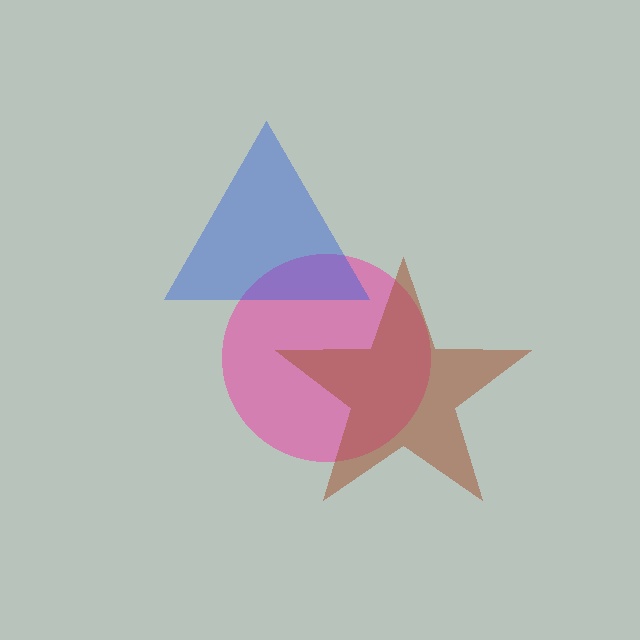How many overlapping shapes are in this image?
There are 3 overlapping shapes in the image.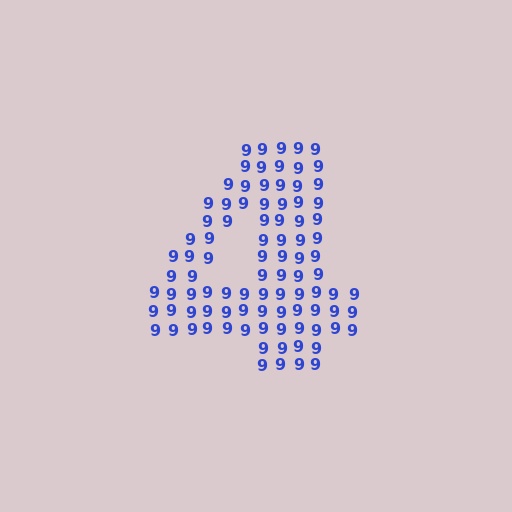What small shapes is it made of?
It is made of small digit 9's.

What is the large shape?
The large shape is the digit 4.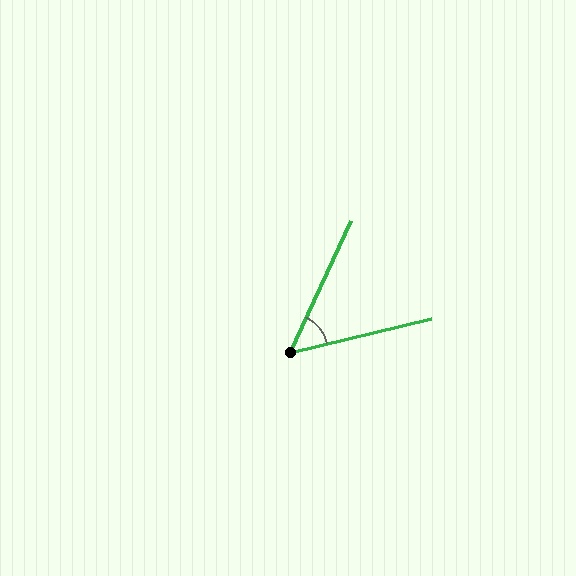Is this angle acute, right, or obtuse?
It is acute.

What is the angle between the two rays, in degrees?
Approximately 51 degrees.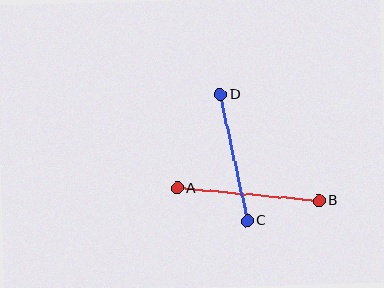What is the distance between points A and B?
The distance is approximately 142 pixels.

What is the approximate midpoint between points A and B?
The midpoint is at approximately (248, 194) pixels.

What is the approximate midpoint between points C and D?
The midpoint is at approximately (234, 158) pixels.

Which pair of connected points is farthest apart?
Points A and B are farthest apart.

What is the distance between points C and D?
The distance is approximately 129 pixels.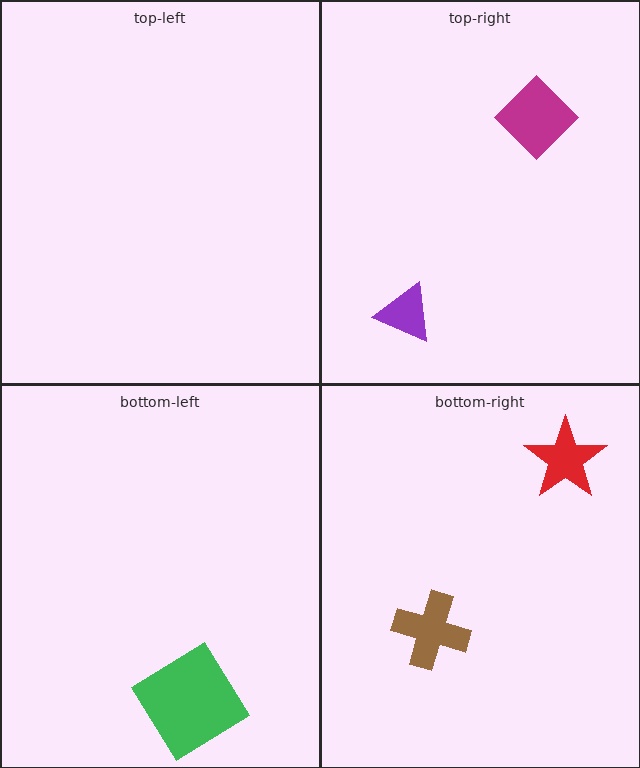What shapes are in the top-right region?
The purple triangle, the magenta diamond.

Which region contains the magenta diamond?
The top-right region.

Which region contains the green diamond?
The bottom-left region.